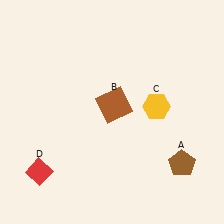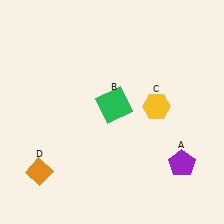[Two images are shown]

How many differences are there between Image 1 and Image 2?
There are 3 differences between the two images.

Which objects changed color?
A changed from brown to purple. B changed from brown to green. D changed from red to orange.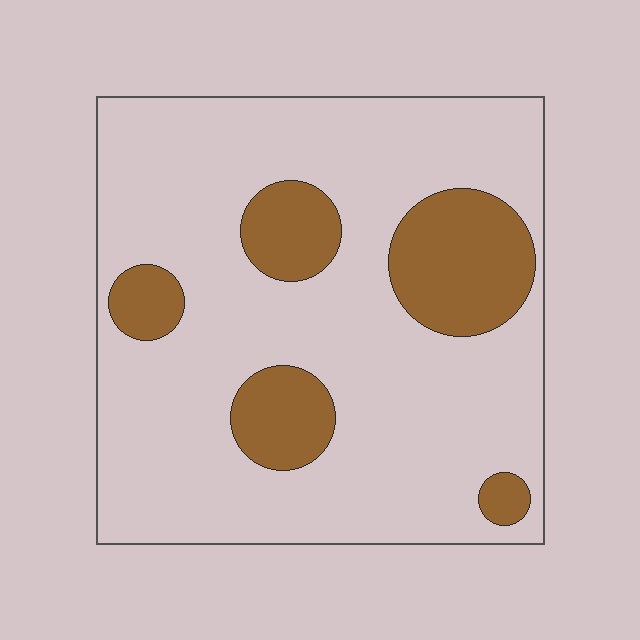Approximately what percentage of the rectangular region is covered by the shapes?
Approximately 20%.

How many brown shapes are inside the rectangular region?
5.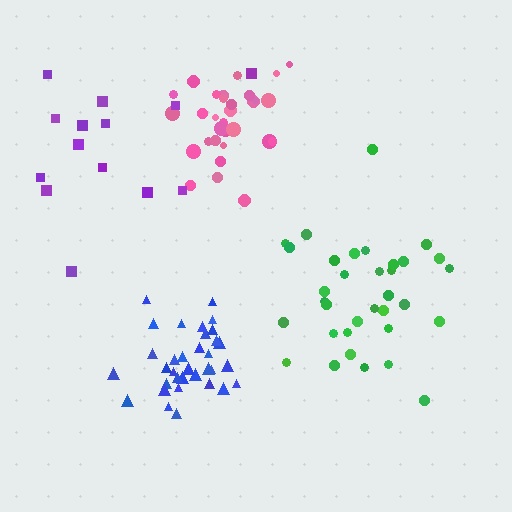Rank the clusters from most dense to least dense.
blue, pink, green, purple.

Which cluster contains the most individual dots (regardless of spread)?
Blue (34).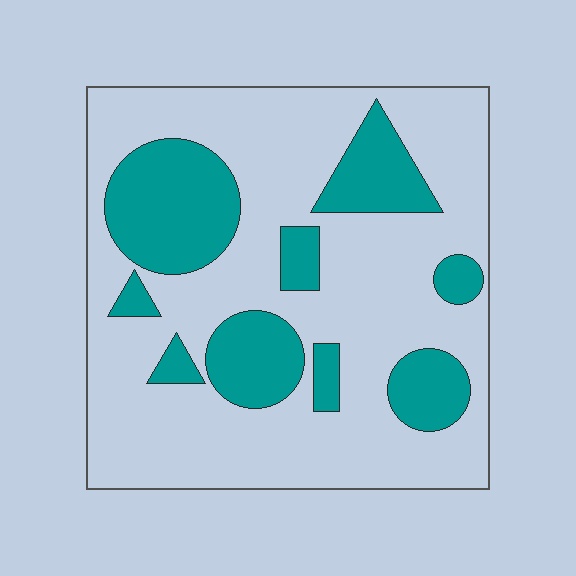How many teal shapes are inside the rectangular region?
9.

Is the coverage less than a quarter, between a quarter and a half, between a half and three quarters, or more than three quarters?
Between a quarter and a half.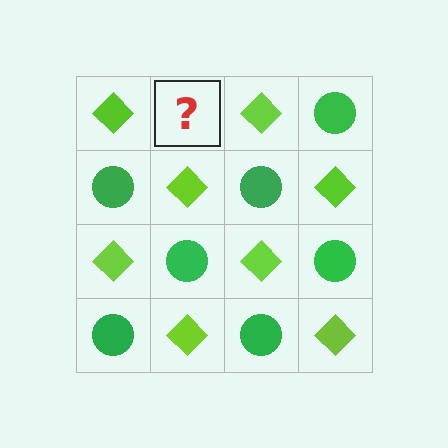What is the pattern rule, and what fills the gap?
The rule is that it alternates lime diamond and green circle in a checkerboard pattern. The gap should be filled with a green circle.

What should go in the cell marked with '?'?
The missing cell should contain a green circle.